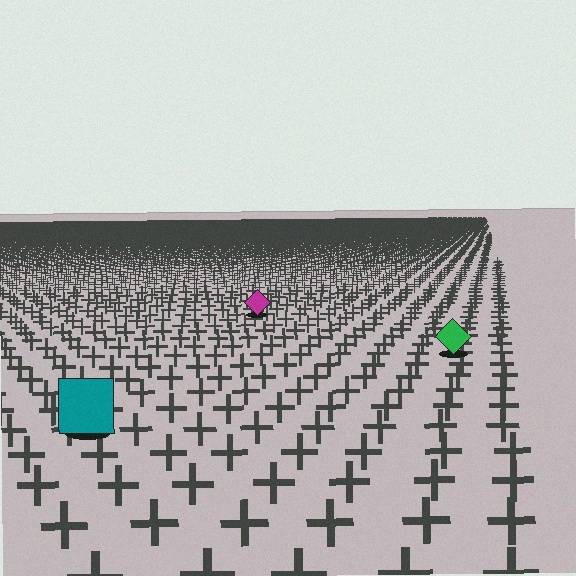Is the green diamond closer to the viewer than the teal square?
No. The teal square is closer — you can tell from the texture gradient: the ground texture is coarser near it.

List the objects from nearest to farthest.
From nearest to farthest: the teal square, the green diamond, the magenta diamond.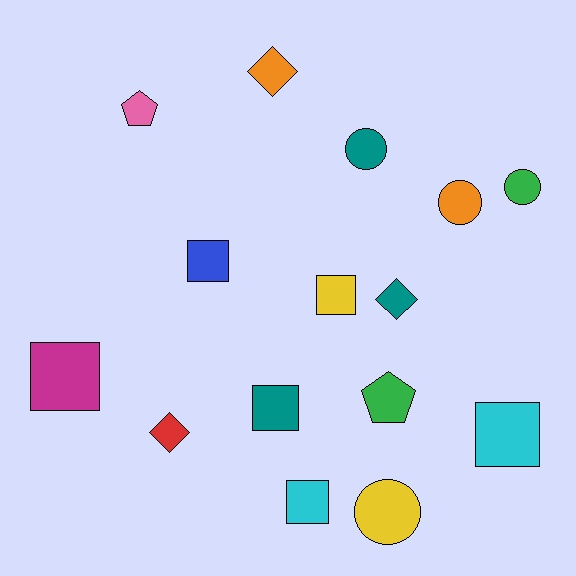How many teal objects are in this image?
There are 3 teal objects.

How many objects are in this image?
There are 15 objects.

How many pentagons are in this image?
There are 2 pentagons.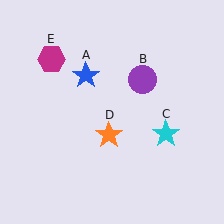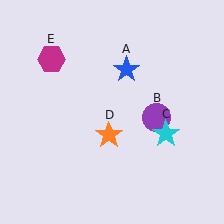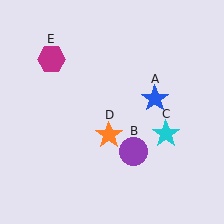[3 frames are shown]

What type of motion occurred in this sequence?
The blue star (object A), purple circle (object B) rotated clockwise around the center of the scene.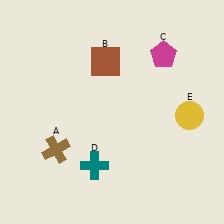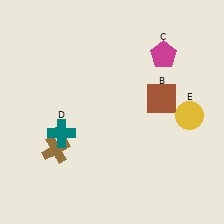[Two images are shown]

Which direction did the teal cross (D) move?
The teal cross (D) moved left.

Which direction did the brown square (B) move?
The brown square (B) moved right.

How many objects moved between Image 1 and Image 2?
2 objects moved between the two images.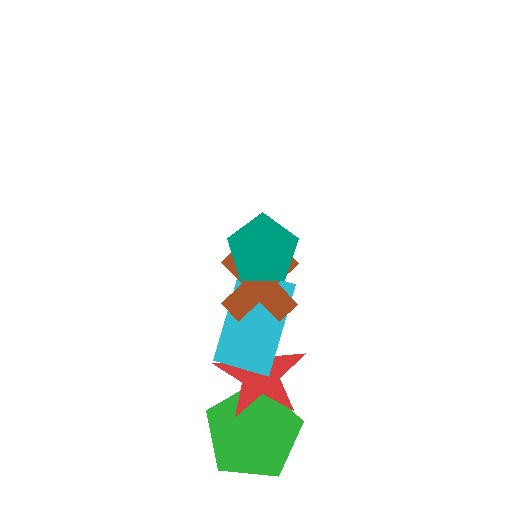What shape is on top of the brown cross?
The teal pentagon is on top of the brown cross.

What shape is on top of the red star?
The cyan rectangle is on top of the red star.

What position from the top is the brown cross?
The brown cross is 2nd from the top.